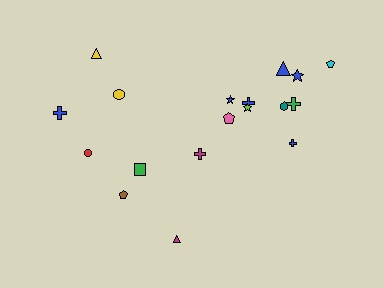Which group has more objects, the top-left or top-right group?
The top-right group.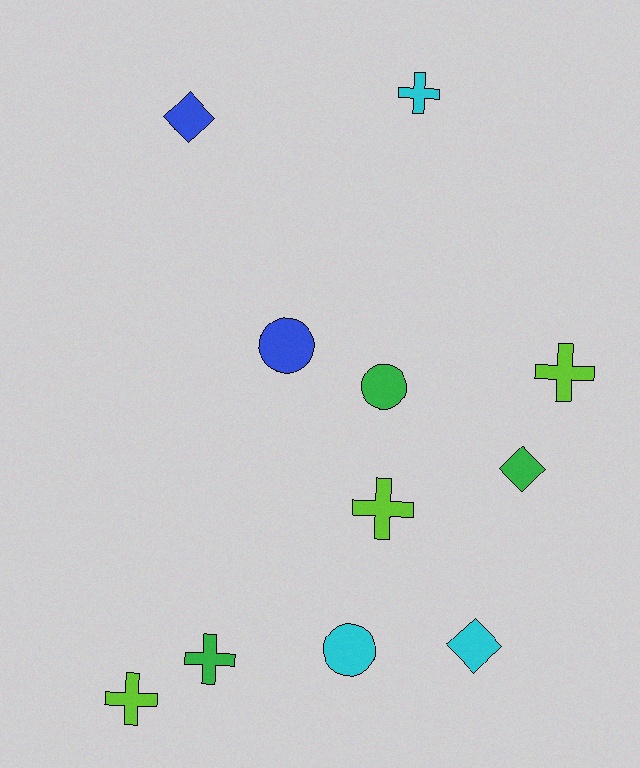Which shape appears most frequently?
Cross, with 5 objects.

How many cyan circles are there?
There is 1 cyan circle.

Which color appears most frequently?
Lime, with 3 objects.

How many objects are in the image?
There are 11 objects.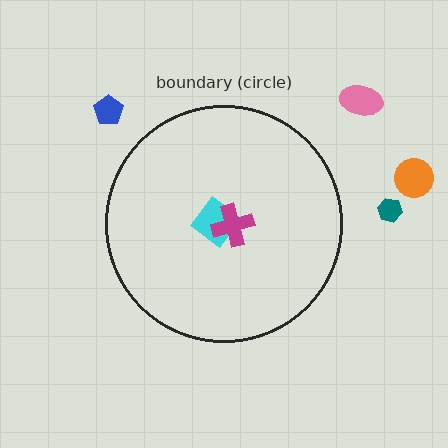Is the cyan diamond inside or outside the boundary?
Inside.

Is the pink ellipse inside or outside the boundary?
Outside.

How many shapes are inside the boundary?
2 inside, 4 outside.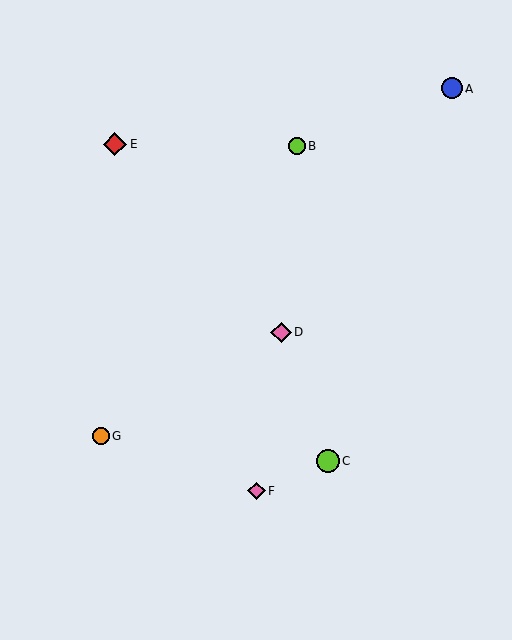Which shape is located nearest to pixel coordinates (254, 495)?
The pink diamond (labeled F) at (256, 491) is nearest to that location.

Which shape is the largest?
The red diamond (labeled E) is the largest.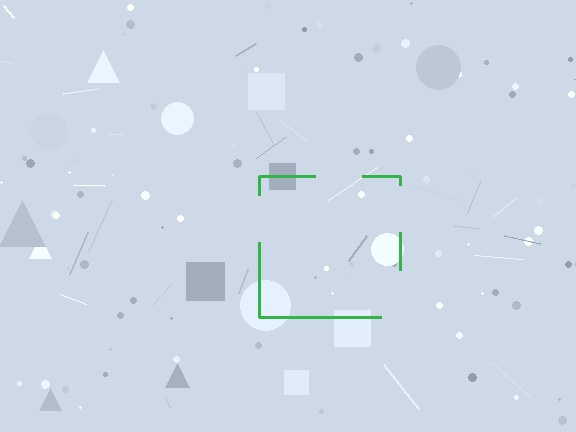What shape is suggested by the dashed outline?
The dashed outline suggests a square.